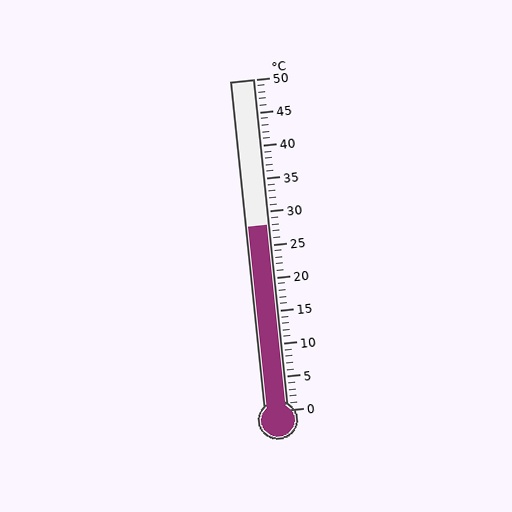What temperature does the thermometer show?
The thermometer shows approximately 28°C.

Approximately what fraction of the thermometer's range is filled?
The thermometer is filled to approximately 55% of its range.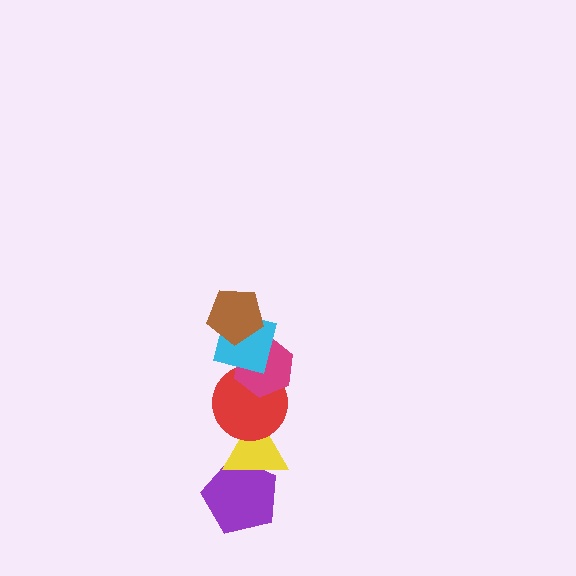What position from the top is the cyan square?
The cyan square is 2nd from the top.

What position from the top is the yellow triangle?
The yellow triangle is 5th from the top.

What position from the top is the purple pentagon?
The purple pentagon is 6th from the top.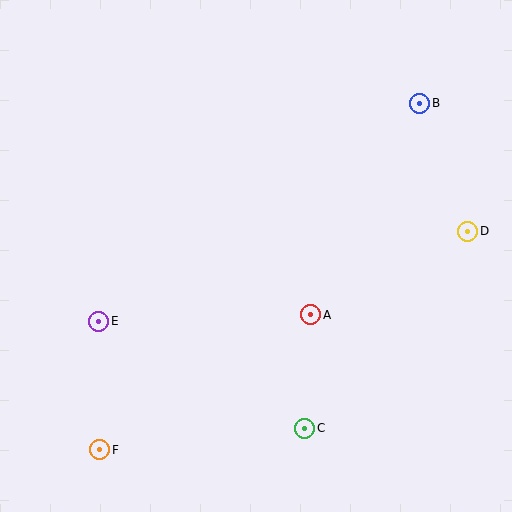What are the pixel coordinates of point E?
Point E is at (99, 321).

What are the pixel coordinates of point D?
Point D is at (468, 231).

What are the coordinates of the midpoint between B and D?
The midpoint between B and D is at (444, 167).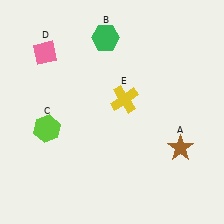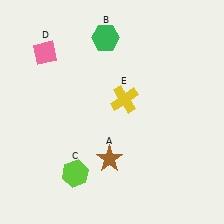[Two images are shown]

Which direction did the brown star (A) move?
The brown star (A) moved left.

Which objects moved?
The objects that moved are: the brown star (A), the lime hexagon (C).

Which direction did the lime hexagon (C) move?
The lime hexagon (C) moved down.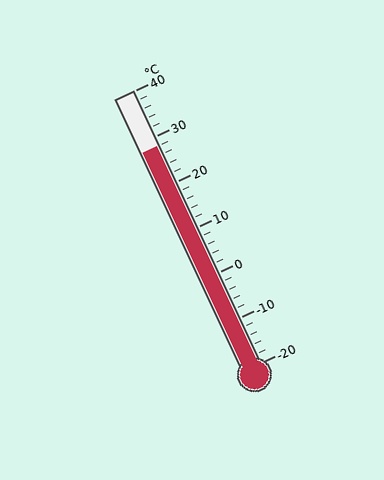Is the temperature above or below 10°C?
The temperature is above 10°C.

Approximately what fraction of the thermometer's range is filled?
The thermometer is filled to approximately 80% of its range.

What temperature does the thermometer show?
The thermometer shows approximately 28°C.